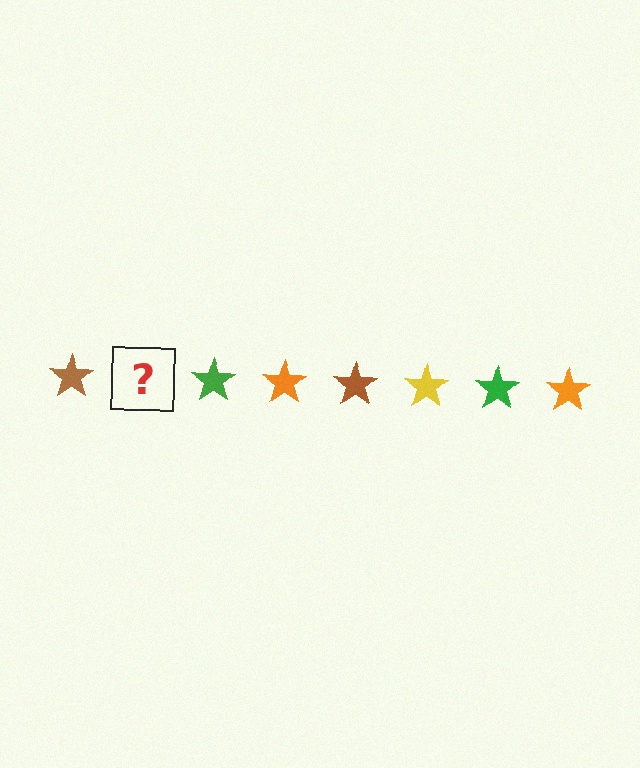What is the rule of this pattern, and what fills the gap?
The rule is that the pattern cycles through brown, yellow, green, orange stars. The gap should be filled with a yellow star.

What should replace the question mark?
The question mark should be replaced with a yellow star.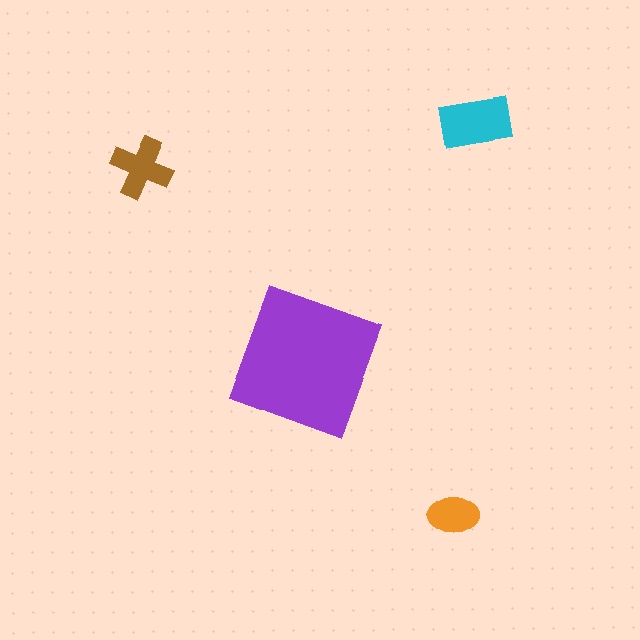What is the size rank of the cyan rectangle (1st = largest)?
2nd.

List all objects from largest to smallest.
The purple square, the cyan rectangle, the brown cross, the orange ellipse.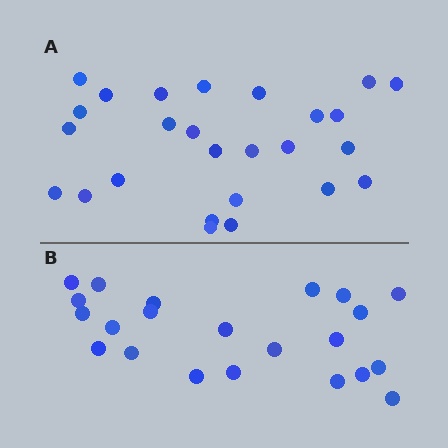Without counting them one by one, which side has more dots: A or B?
Region A (the top region) has more dots.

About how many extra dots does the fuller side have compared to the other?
Region A has about 4 more dots than region B.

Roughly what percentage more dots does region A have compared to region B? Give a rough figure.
About 20% more.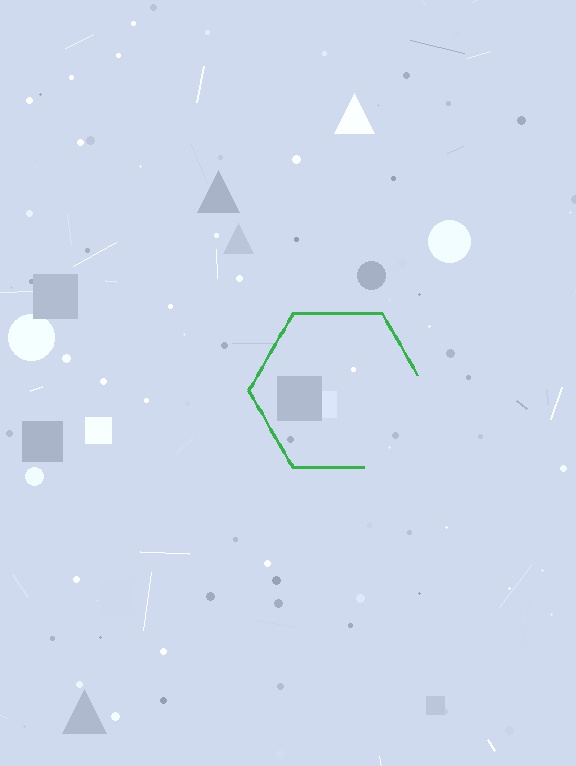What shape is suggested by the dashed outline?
The dashed outline suggests a hexagon.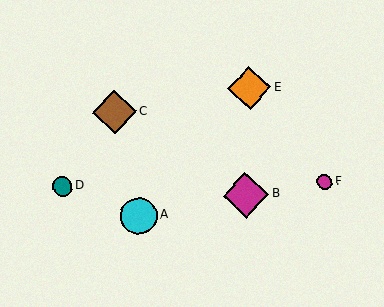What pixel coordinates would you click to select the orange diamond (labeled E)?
Click at (249, 88) to select the orange diamond E.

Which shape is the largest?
The magenta diamond (labeled B) is the largest.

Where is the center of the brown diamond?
The center of the brown diamond is at (114, 112).